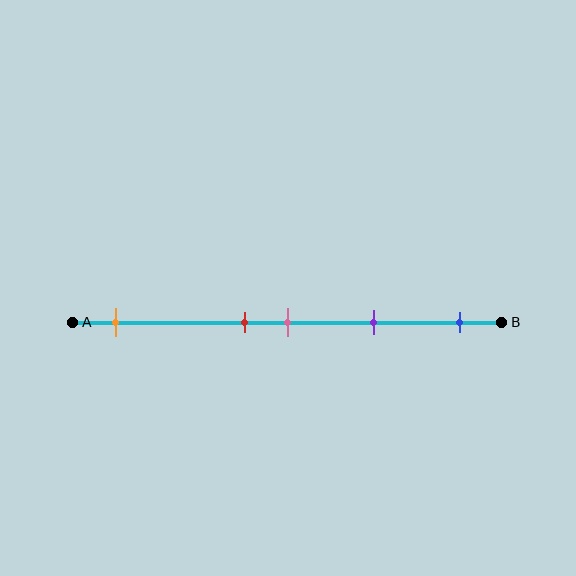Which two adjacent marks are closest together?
The red and pink marks are the closest adjacent pair.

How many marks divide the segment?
There are 5 marks dividing the segment.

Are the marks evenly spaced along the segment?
No, the marks are not evenly spaced.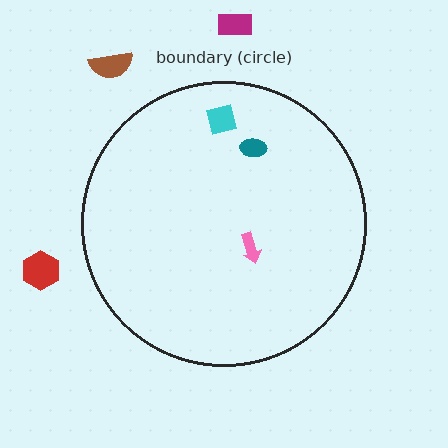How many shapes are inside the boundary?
3 inside, 3 outside.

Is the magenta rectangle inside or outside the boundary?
Outside.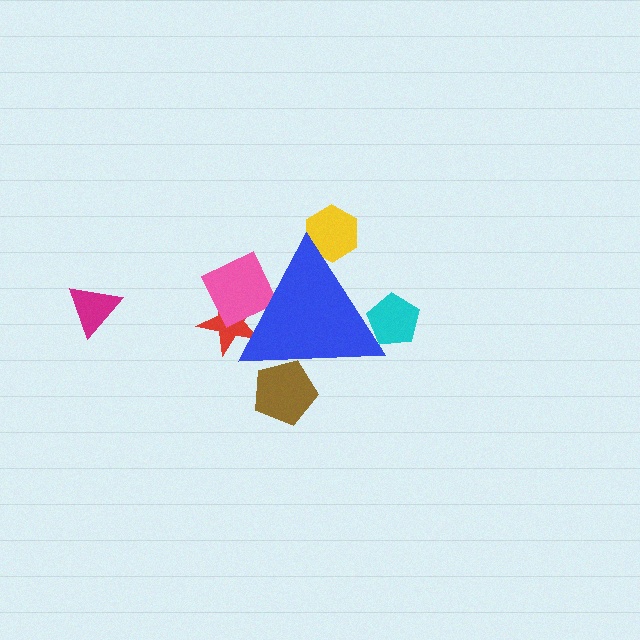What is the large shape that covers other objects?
A blue triangle.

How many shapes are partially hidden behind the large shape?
5 shapes are partially hidden.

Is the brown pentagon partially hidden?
Yes, the brown pentagon is partially hidden behind the blue triangle.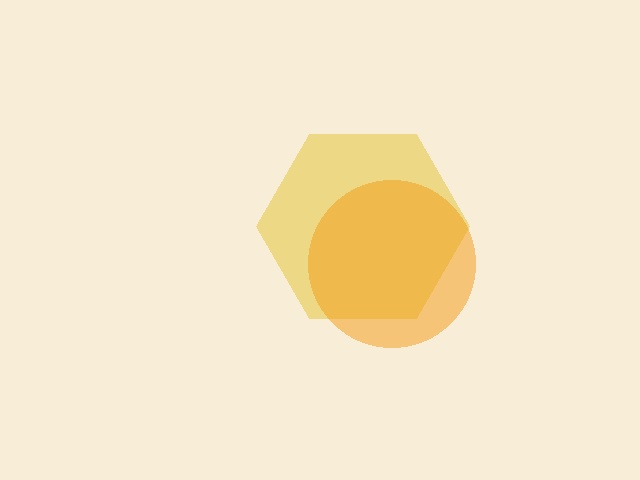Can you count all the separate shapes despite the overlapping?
Yes, there are 2 separate shapes.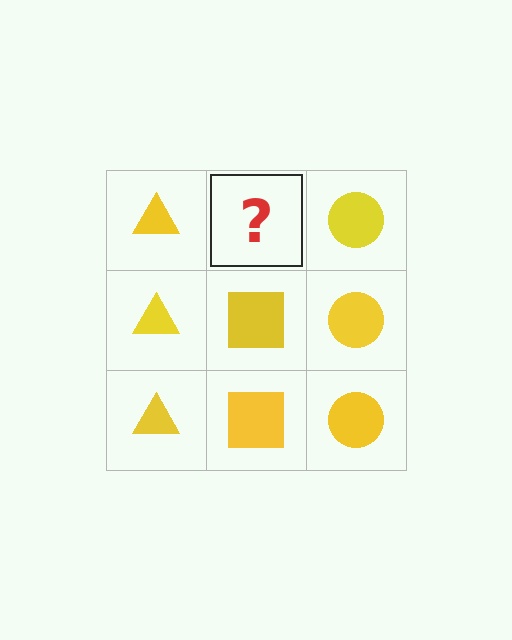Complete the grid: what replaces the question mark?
The question mark should be replaced with a yellow square.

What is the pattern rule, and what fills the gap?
The rule is that each column has a consistent shape. The gap should be filled with a yellow square.